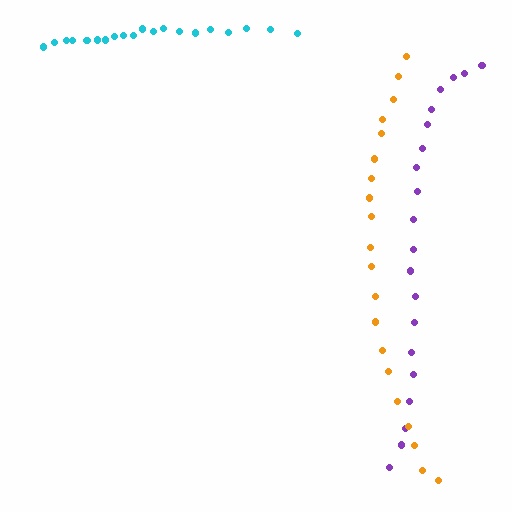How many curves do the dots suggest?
There are 3 distinct paths.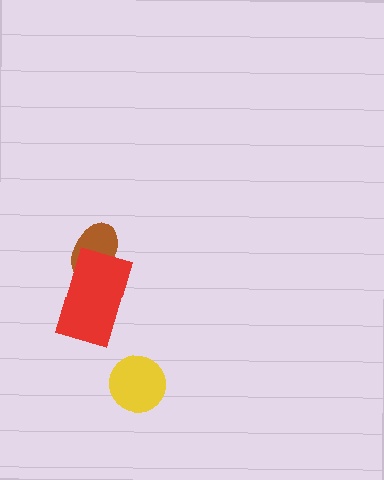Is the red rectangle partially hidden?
No, no other shape covers it.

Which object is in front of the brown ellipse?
The red rectangle is in front of the brown ellipse.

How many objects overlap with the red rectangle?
1 object overlaps with the red rectangle.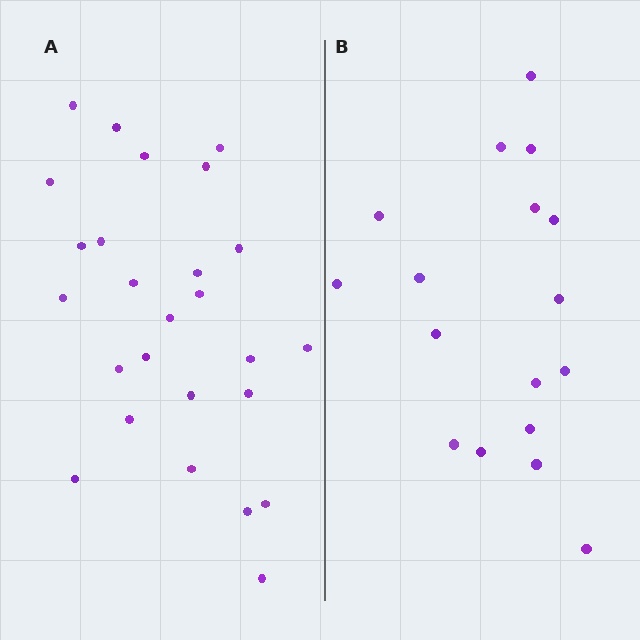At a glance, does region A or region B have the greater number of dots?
Region A (the left region) has more dots.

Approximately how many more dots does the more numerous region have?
Region A has roughly 8 or so more dots than region B.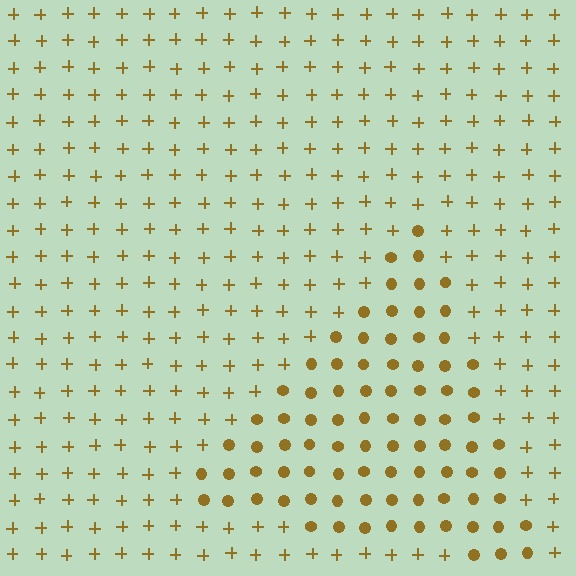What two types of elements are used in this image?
The image uses circles inside the triangle region and plus signs outside it.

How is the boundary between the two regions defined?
The boundary is defined by a change in element shape: circles inside vs. plus signs outside. All elements share the same color and spacing.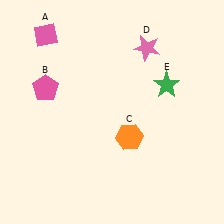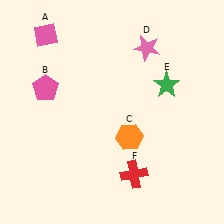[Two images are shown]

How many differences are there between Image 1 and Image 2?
There is 1 difference between the two images.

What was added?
A red cross (F) was added in Image 2.